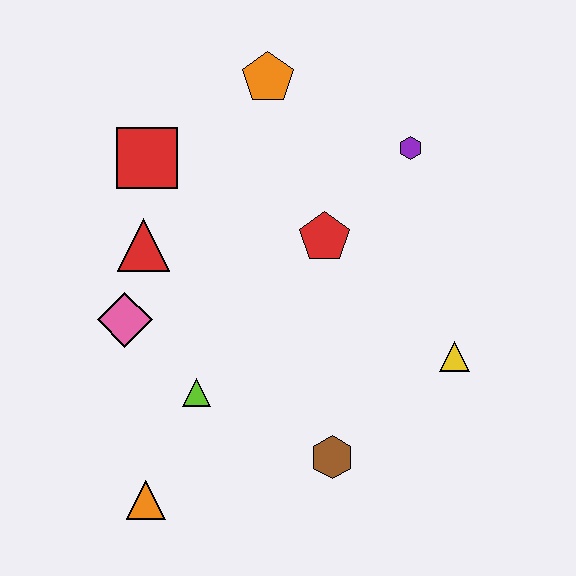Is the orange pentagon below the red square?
No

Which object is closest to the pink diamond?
The red triangle is closest to the pink diamond.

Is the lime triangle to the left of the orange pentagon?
Yes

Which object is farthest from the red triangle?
The yellow triangle is farthest from the red triangle.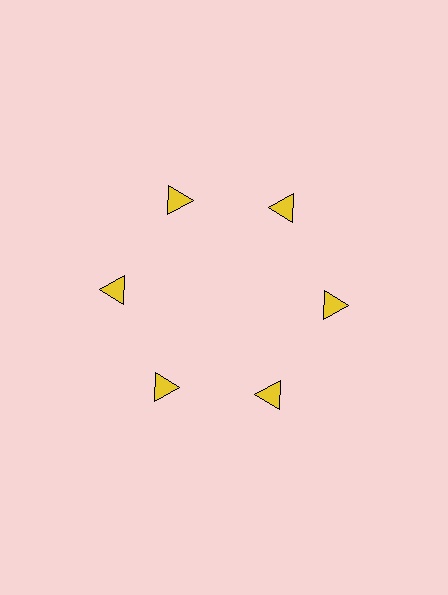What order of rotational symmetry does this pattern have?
This pattern has 6-fold rotational symmetry.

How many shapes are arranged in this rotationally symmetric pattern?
There are 6 shapes, arranged in 6 groups of 1.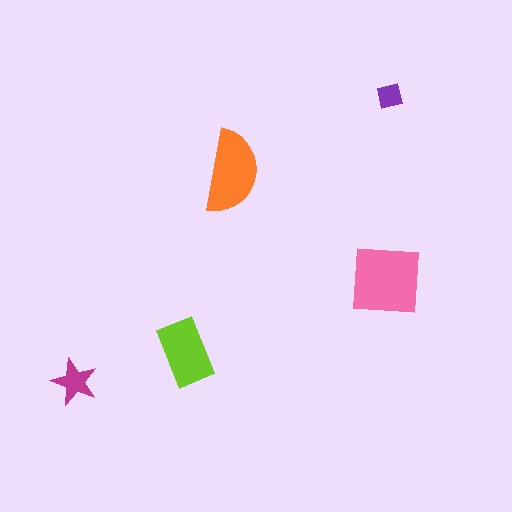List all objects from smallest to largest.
The purple square, the magenta star, the lime rectangle, the orange semicircle, the pink square.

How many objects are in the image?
There are 5 objects in the image.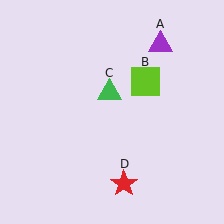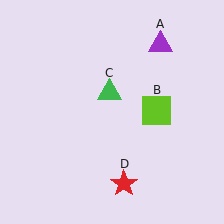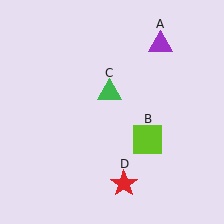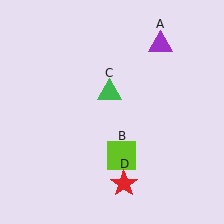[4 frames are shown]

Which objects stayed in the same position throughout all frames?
Purple triangle (object A) and green triangle (object C) and red star (object D) remained stationary.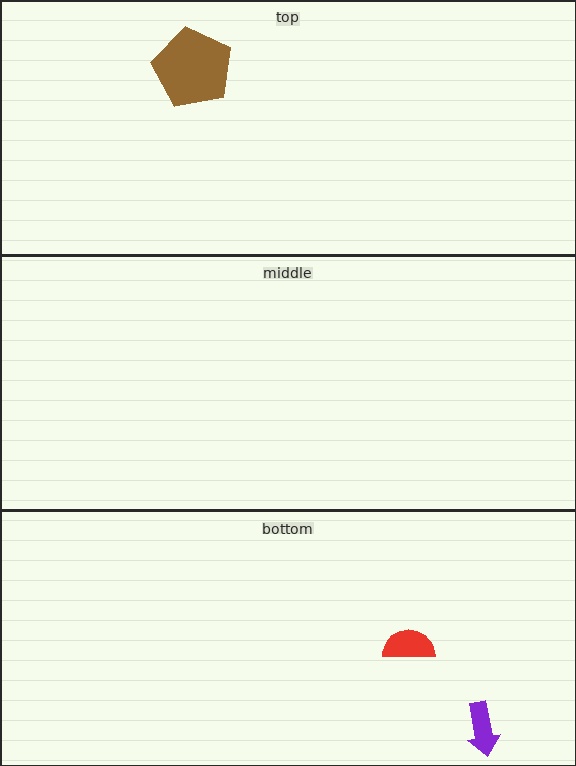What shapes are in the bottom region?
The purple arrow, the red semicircle.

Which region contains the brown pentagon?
The top region.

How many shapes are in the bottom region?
2.